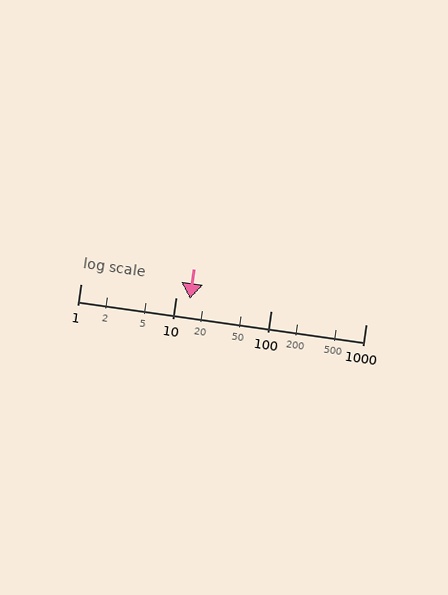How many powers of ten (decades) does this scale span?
The scale spans 3 decades, from 1 to 1000.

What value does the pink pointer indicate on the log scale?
The pointer indicates approximately 14.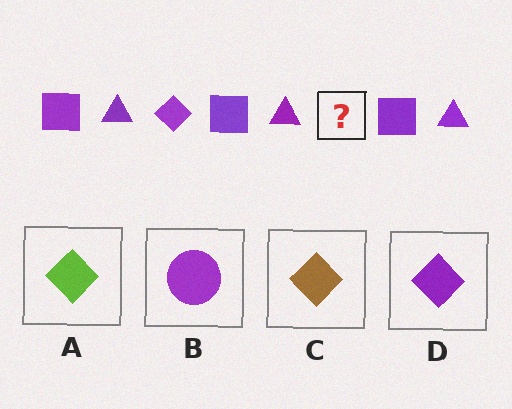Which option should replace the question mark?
Option D.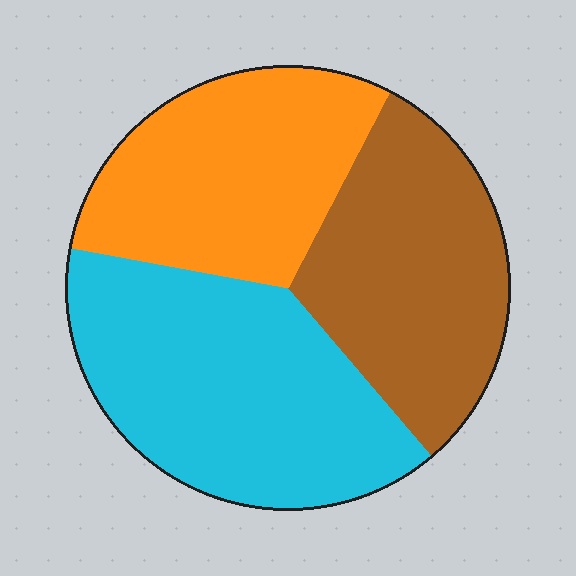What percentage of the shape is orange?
Orange covers about 30% of the shape.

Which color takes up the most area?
Cyan, at roughly 40%.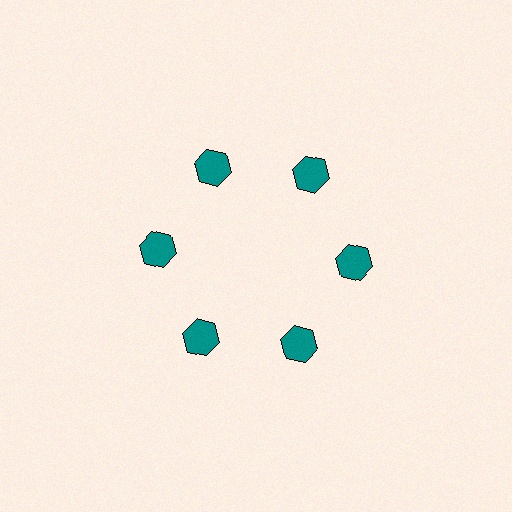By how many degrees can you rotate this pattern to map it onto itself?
The pattern maps onto itself every 60 degrees of rotation.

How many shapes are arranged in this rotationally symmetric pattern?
There are 6 shapes, arranged in 6 groups of 1.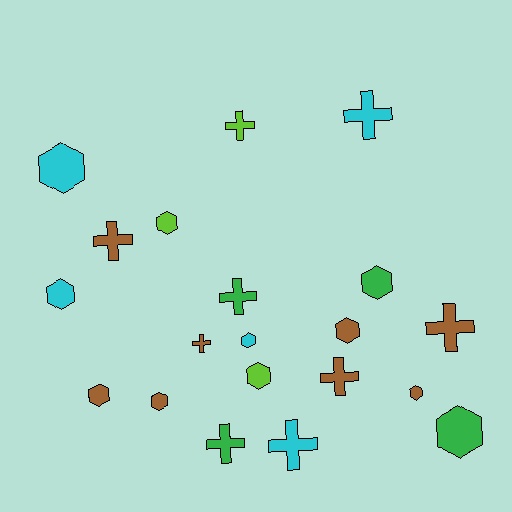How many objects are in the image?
There are 20 objects.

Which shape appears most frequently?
Hexagon, with 11 objects.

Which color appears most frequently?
Brown, with 8 objects.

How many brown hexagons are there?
There are 4 brown hexagons.